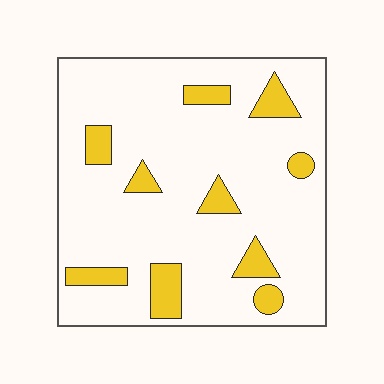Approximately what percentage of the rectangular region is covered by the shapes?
Approximately 15%.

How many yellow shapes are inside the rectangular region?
10.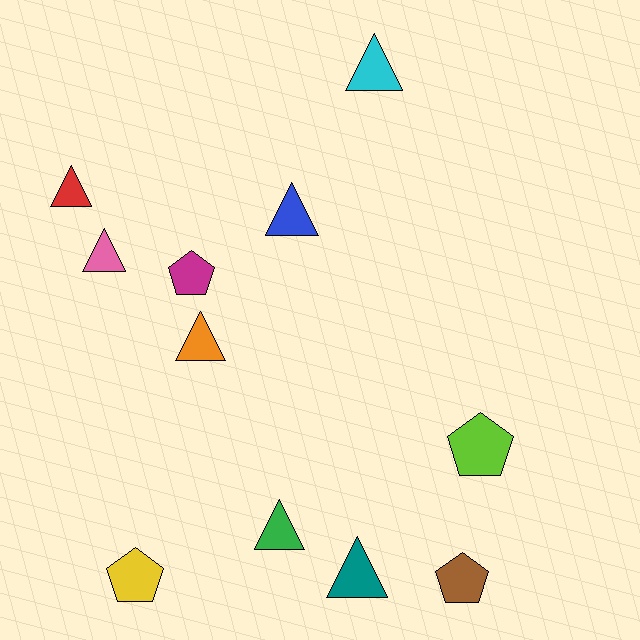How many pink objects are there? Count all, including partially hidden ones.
There is 1 pink object.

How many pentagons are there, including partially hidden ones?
There are 4 pentagons.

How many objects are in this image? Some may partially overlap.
There are 11 objects.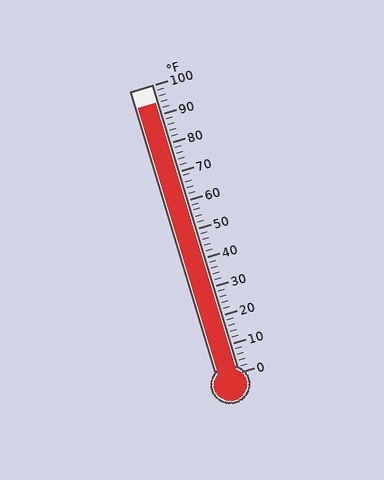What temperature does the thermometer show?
The thermometer shows approximately 94°F.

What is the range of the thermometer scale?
The thermometer scale ranges from 0°F to 100°F.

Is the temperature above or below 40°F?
The temperature is above 40°F.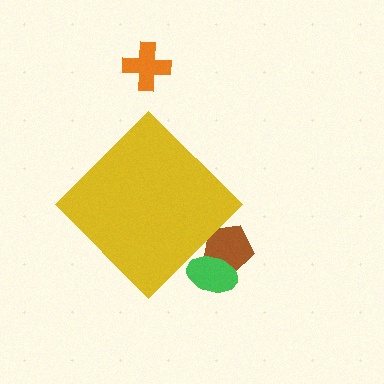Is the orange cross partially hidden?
No, the orange cross is fully visible.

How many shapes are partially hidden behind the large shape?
2 shapes are partially hidden.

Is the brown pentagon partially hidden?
Yes, the brown pentagon is partially hidden behind the yellow diamond.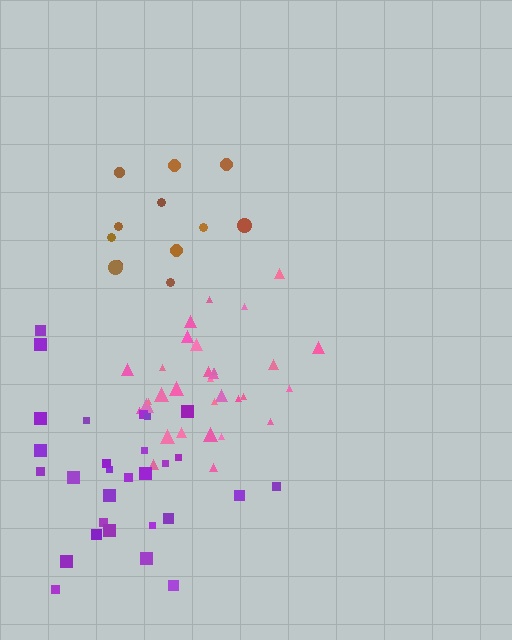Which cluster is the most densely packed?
Pink.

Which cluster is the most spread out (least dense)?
Purple.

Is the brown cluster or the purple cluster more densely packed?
Brown.